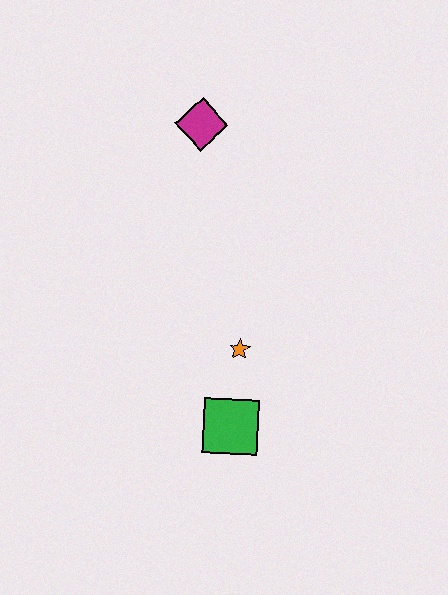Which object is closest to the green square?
The orange star is closest to the green square.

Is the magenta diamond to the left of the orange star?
Yes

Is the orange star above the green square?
Yes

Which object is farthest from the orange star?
The magenta diamond is farthest from the orange star.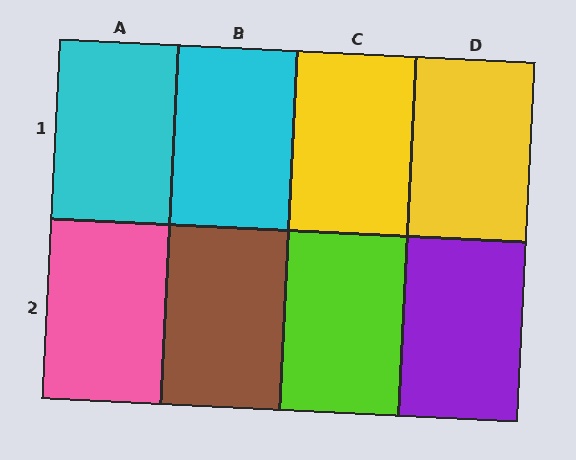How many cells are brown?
1 cell is brown.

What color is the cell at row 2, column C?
Lime.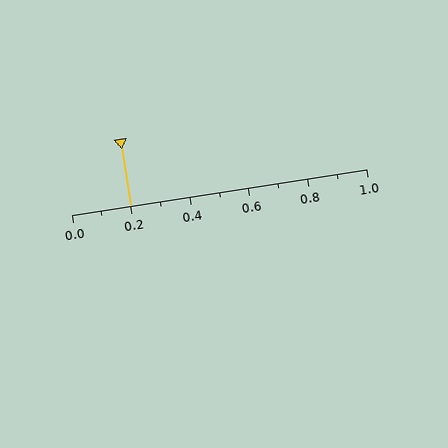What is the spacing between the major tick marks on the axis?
The major ticks are spaced 0.2 apart.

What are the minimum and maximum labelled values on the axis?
The axis runs from 0.0 to 1.0.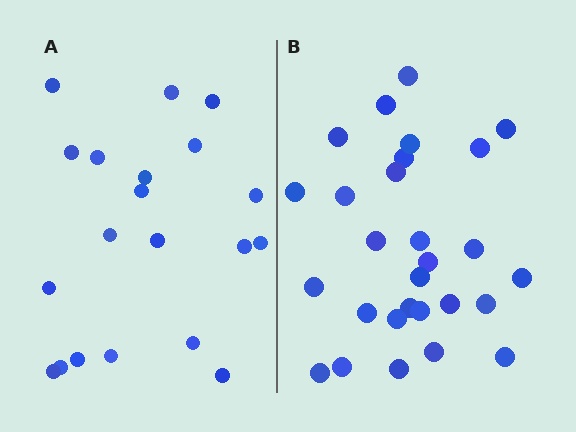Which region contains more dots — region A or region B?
Region B (the right region) has more dots.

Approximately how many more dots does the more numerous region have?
Region B has roughly 8 or so more dots than region A.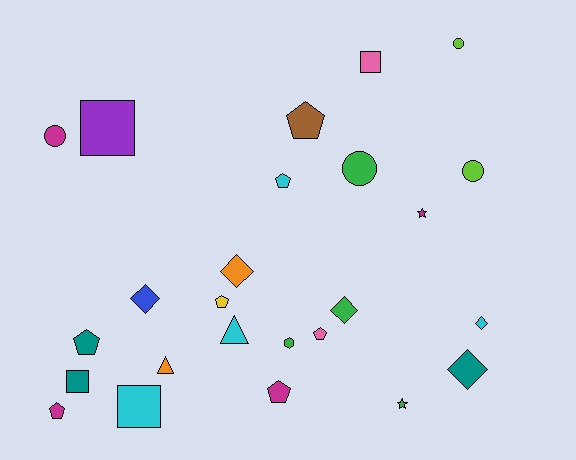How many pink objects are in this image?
There are 2 pink objects.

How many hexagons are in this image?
There is 1 hexagon.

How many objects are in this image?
There are 25 objects.